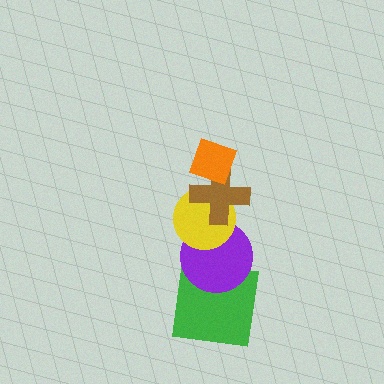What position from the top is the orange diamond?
The orange diamond is 1st from the top.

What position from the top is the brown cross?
The brown cross is 2nd from the top.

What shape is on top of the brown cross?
The orange diamond is on top of the brown cross.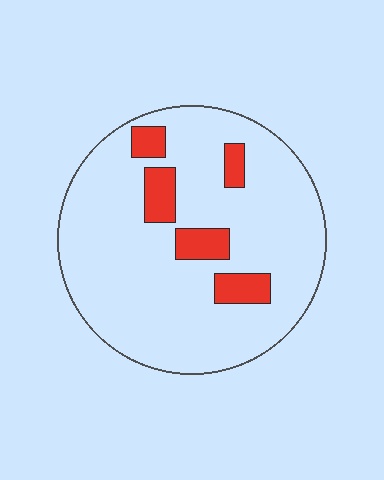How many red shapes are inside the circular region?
5.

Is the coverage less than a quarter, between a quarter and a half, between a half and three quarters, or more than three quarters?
Less than a quarter.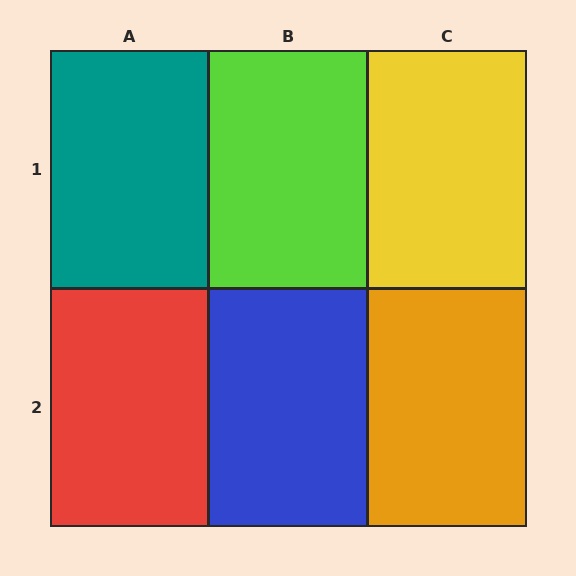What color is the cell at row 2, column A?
Red.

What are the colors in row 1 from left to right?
Teal, lime, yellow.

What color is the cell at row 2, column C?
Orange.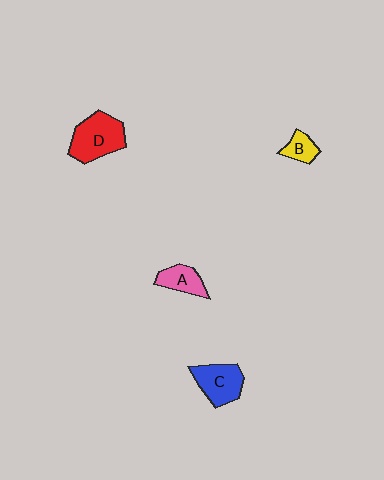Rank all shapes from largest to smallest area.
From largest to smallest: D (red), C (blue), A (pink), B (yellow).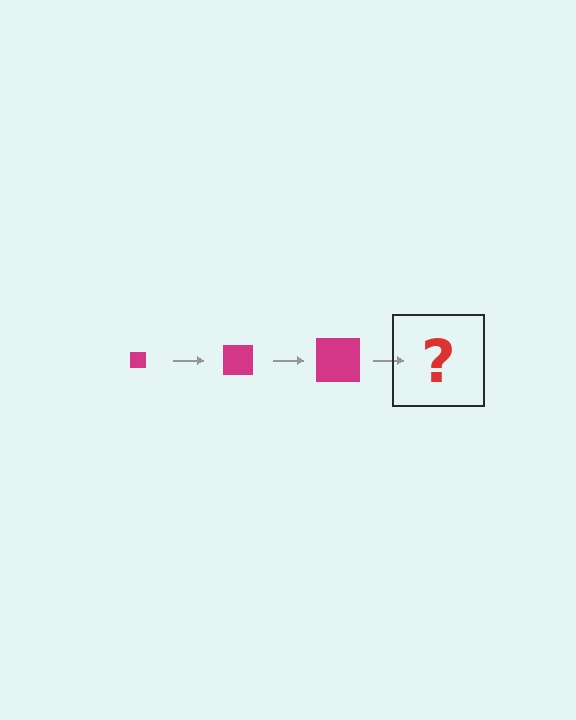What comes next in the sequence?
The next element should be a magenta square, larger than the previous one.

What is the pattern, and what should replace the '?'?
The pattern is that the square gets progressively larger each step. The '?' should be a magenta square, larger than the previous one.